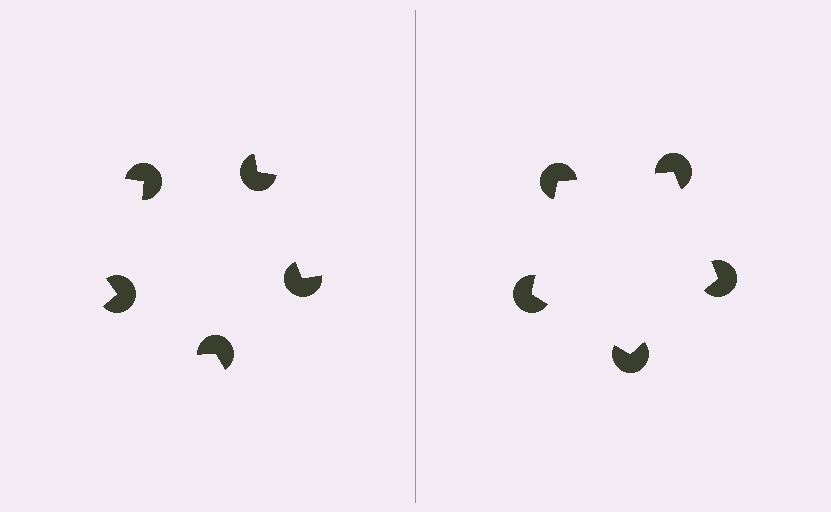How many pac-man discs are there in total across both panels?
10 — 5 on each side.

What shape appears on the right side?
An illusory pentagon.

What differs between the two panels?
The pac-man discs are positioned identically on both sides; only the wedge orientations differ. On the right they align to a pentagon; on the left they are misaligned.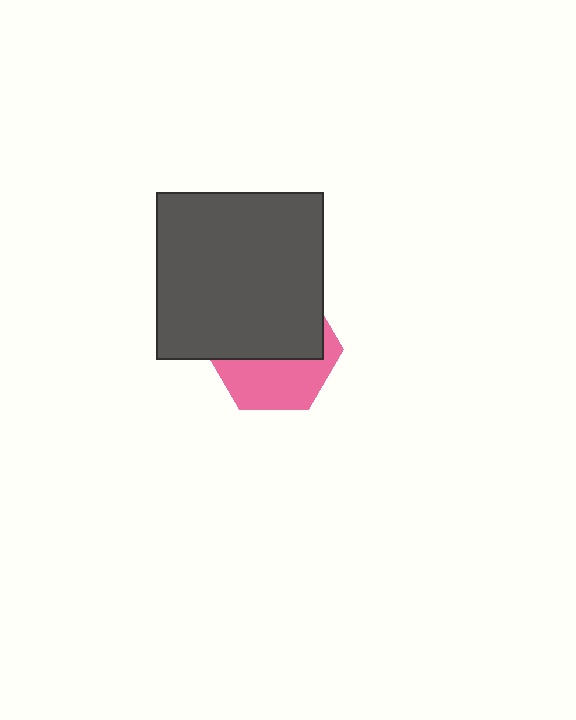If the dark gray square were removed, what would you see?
You would see the complete pink hexagon.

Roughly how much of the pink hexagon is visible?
A small part of it is visible (roughly 44%).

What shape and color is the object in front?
The object in front is a dark gray square.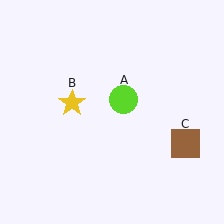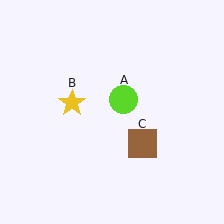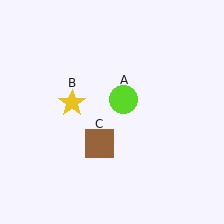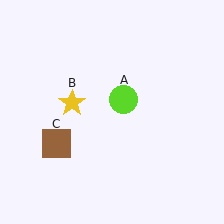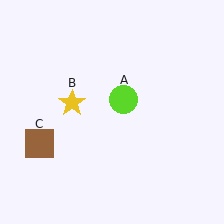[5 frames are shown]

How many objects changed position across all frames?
1 object changed position: brown square (object C).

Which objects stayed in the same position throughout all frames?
Lime circle (object A) and yellow star (object B) remained stationary.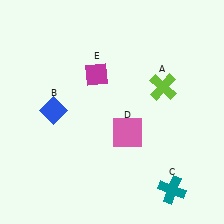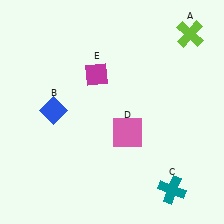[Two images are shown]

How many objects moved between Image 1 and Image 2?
1 object moved between the two images.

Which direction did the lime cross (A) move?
The lime cross (A) moved up.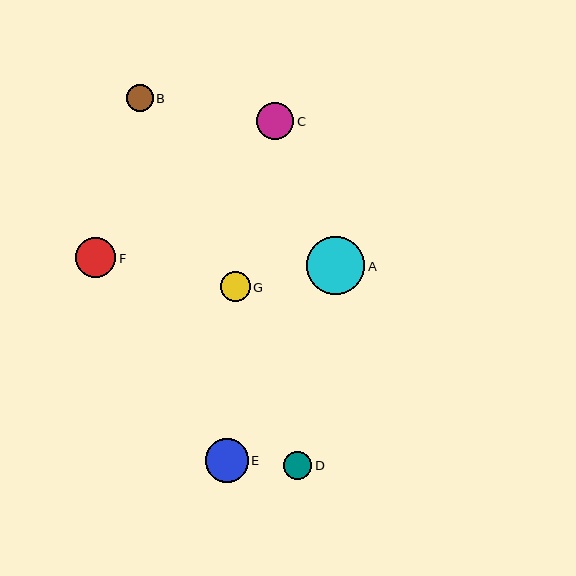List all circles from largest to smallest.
From largest to smallest: A, E, F, C, G, D, B.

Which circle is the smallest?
Circle B is the smallest with a size of approximately 27 pixels.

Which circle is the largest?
Circle A is the largest with a size of approximately 58 pixels.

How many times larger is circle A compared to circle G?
Circle A is approximately 1.9 times the size of circle G.